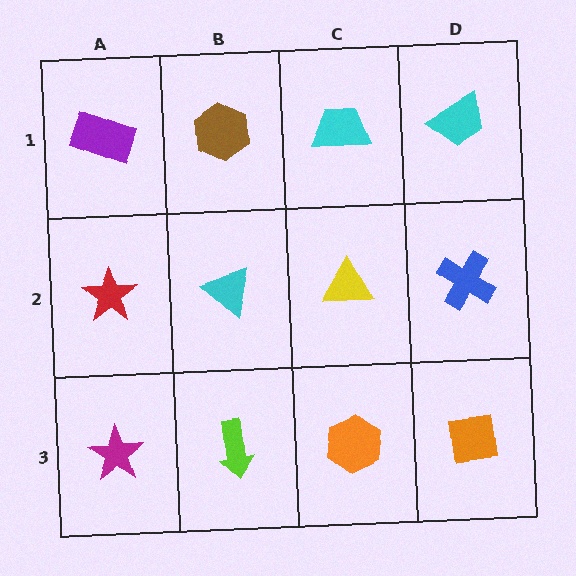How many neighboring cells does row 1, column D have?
2.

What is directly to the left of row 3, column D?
An orange hexagon.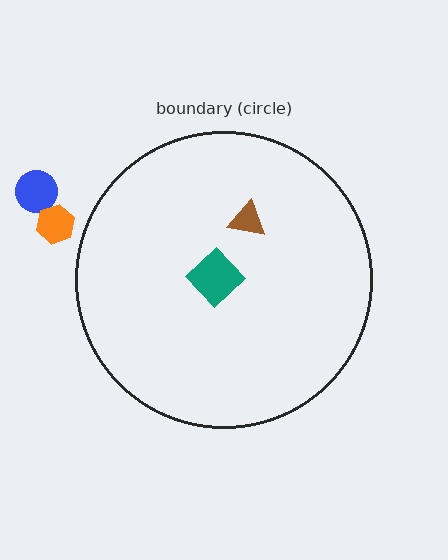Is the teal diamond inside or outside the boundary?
Inside.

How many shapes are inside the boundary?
2 inside, 2 outside.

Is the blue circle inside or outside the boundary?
Outside.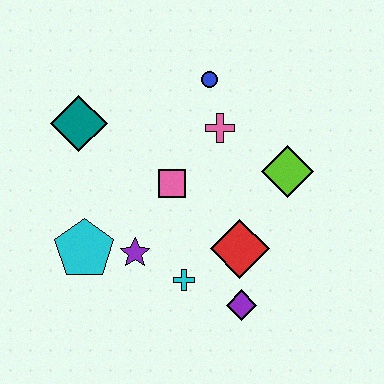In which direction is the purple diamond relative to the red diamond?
The purple diamond is below the red diamond.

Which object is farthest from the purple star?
The blue circle is farthest from the purple star.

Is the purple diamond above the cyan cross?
No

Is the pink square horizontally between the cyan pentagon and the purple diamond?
Yes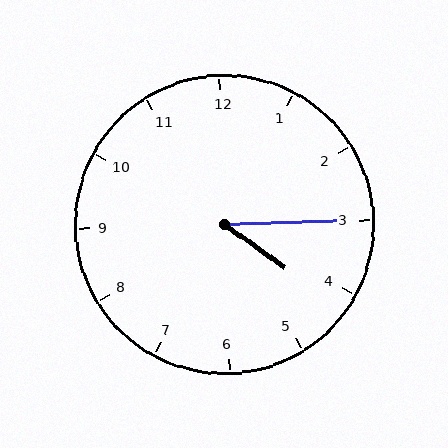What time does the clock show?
4:15.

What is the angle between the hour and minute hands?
Approximately 38 degrees.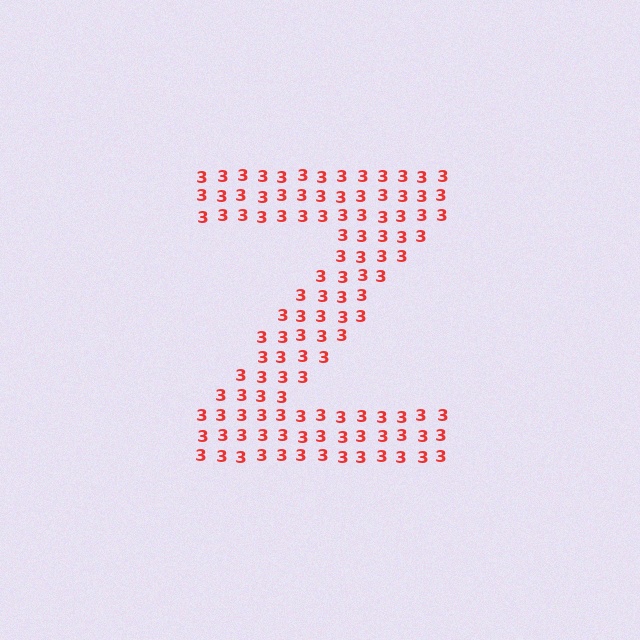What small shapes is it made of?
It is made of small digit 3's.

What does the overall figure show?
The overall figure shows the letter Z.